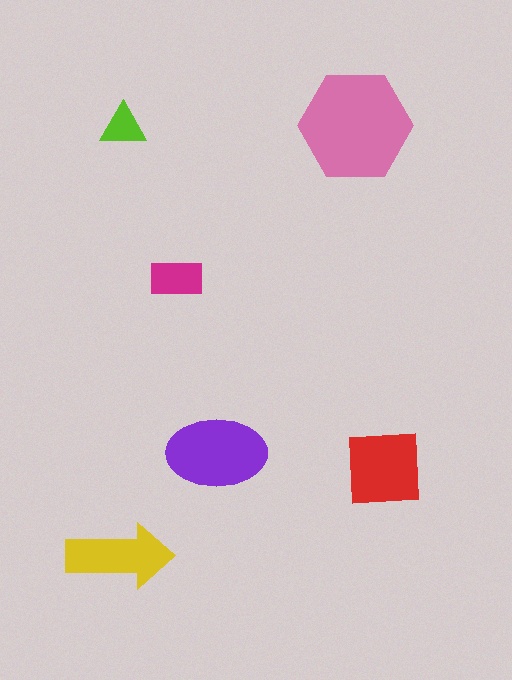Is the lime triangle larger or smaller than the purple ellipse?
Smaller.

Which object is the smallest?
The lime triangle.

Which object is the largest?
The pink hexagon.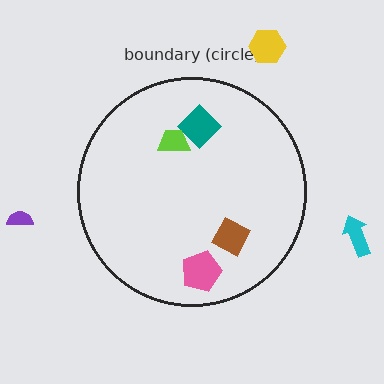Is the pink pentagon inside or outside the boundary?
Inside.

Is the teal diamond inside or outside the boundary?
Inside.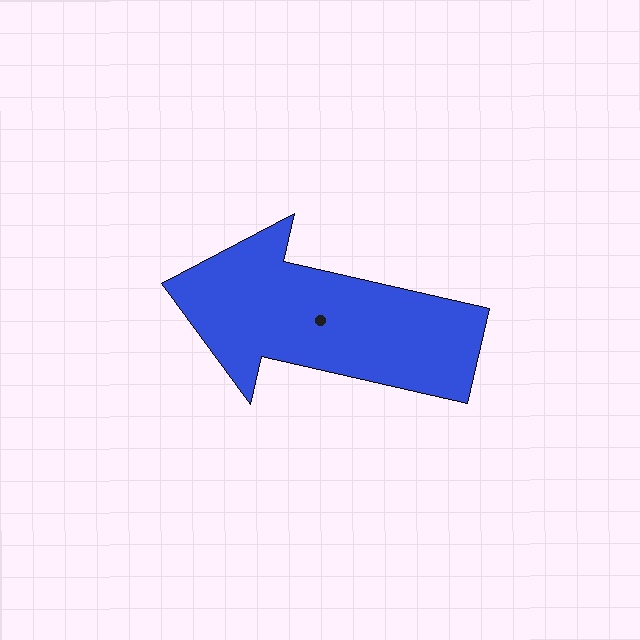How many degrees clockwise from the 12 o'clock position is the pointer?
Approximately 283 degrees.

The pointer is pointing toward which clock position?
Roughly 9 o'clock.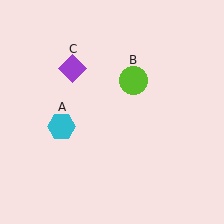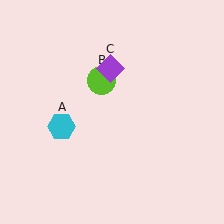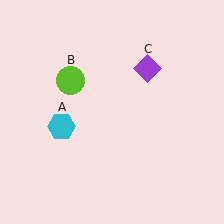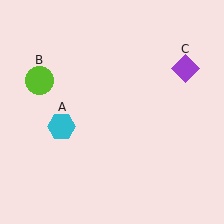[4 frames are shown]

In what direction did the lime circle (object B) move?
The lime circle (object B) moved left.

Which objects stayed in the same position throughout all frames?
Cyan hexagon (object A) remained stationary.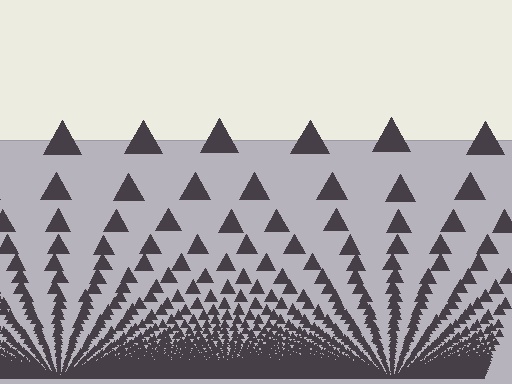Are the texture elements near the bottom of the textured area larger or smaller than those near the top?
Smaller. The gradient is inverted — elements near the bottom are smaller and denser.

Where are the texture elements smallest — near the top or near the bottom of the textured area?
Near the bottom.